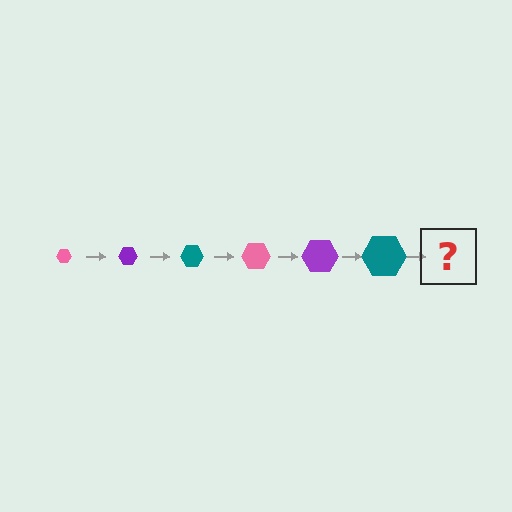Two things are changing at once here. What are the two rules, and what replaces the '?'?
The two rules are that the hexagon grows larger each step and the color cycles through pink, purple, and teal. The '?' should be a pink hexagon, larger than the previous one.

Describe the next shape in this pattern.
It should be a pink hexagon, larger than the previous one.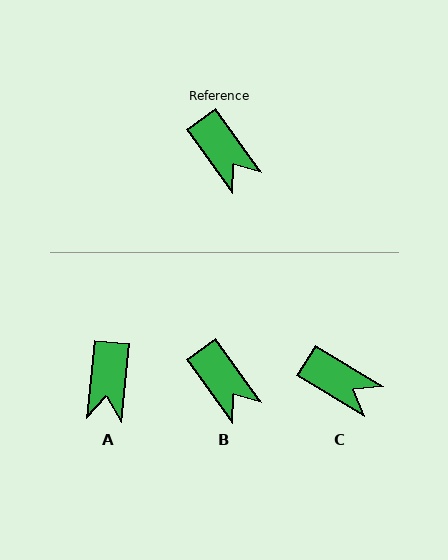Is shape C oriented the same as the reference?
No, it is off by about 23 degrees.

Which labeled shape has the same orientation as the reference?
B.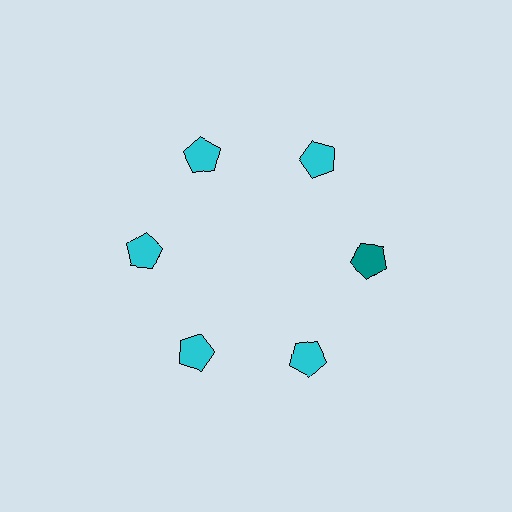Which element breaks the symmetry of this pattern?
The teal pentagon at roughly the 3 o'clock position breaks the symmetry. All other shapes are cyan pentagons.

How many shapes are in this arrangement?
There are 6 shapes arranged in a ring pattern.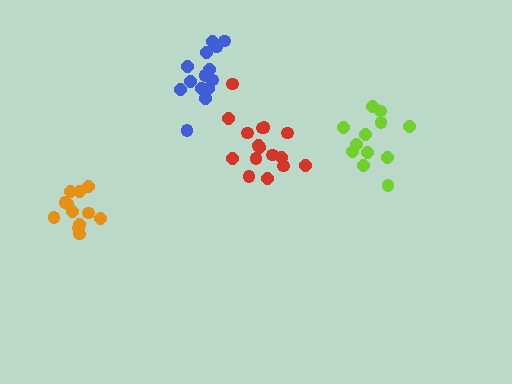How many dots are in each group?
Group 1: 14 dots, Group 2: 12 dots, Group 3: 12 dots, Group 4: 16 dots (54 total).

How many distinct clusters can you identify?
There are 4 distinct clusters.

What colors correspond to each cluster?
The clusters are colored: blue, lime, orange, red.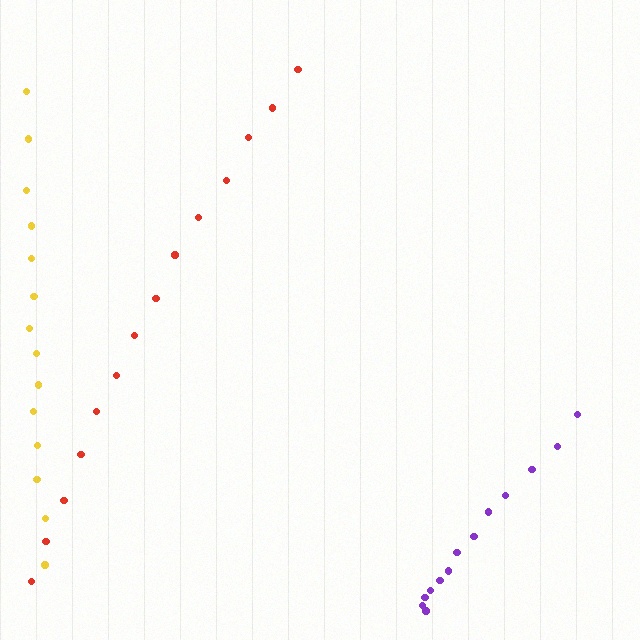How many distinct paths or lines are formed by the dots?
There are 3 distinct paths.